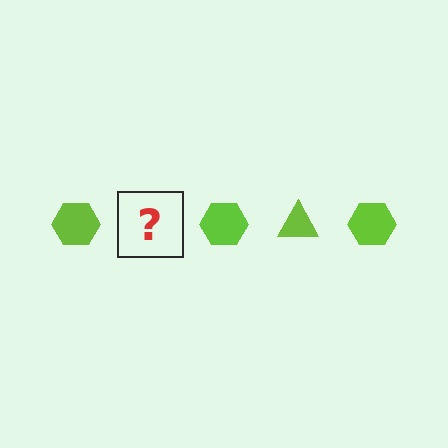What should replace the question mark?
The question mark should be replaced with a lime triangle.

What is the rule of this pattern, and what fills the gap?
The rule is that the pattern cycles through hexagon, triangle shapes in lime. The gap should be filled with a lime triangle.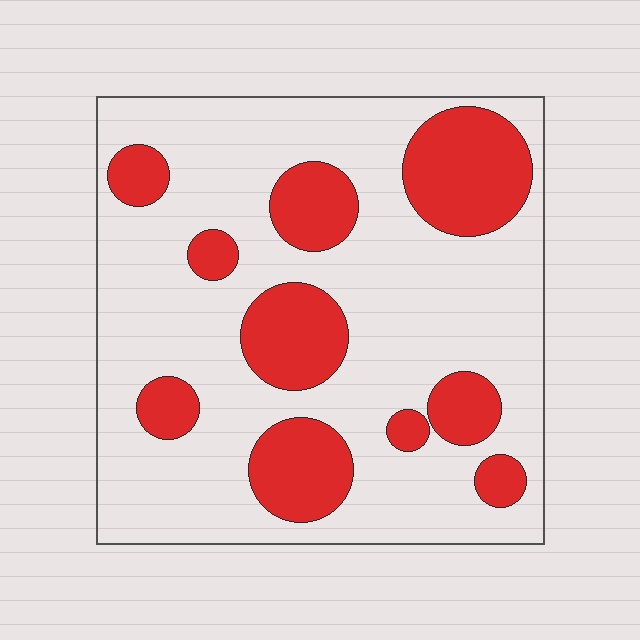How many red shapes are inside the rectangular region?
10.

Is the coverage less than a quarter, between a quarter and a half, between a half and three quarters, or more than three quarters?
Between a quarter and a half.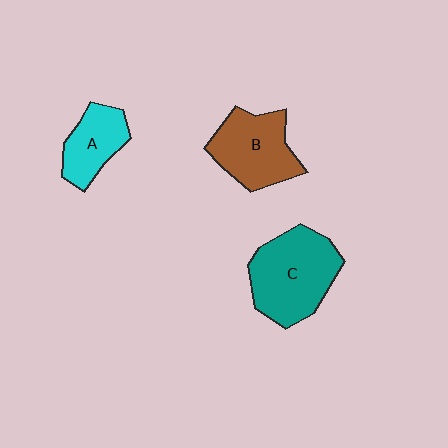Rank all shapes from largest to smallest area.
From largest to smallest: C (teal), B (brown), A (cyan).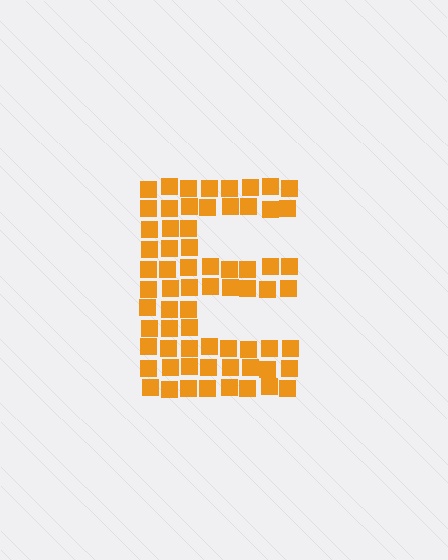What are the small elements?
The small elements are squares.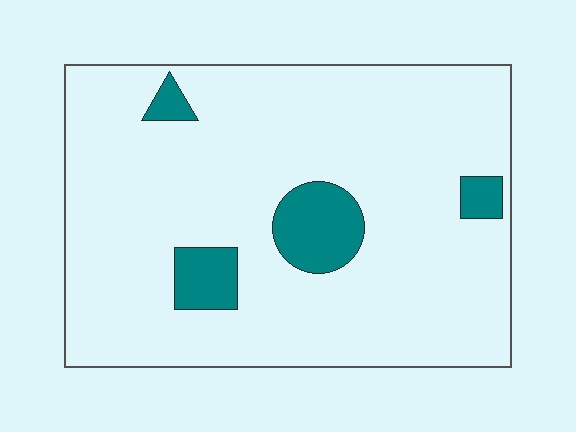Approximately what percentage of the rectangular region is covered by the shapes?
Approximately 10%.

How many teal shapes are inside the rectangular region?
4.